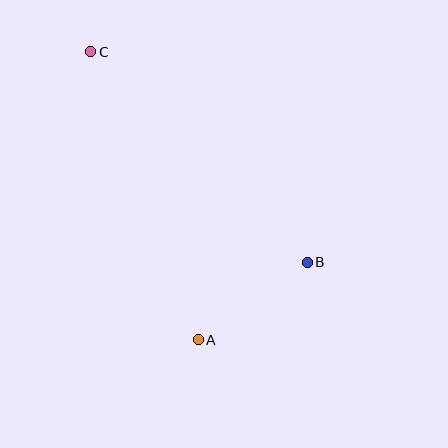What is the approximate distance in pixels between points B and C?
The distance between B and C is approximately 302 pixels.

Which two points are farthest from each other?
Points A and C are farthest from each other.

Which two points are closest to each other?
Points A and B are closest to each other.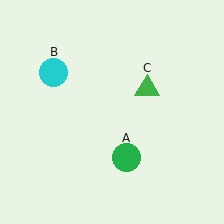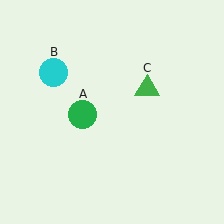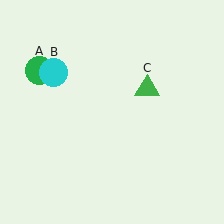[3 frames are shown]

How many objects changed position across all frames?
1 object changed position: green circle (object A).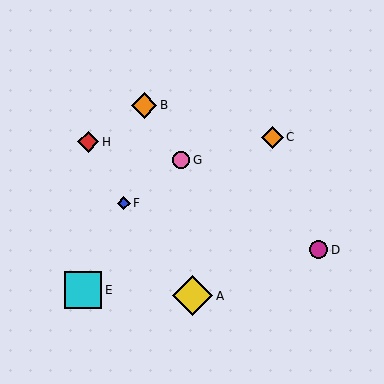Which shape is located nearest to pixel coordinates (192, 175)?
The pink circle (labeled G) at (181, 160) is nearest to that location.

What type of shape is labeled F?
Shape F is a blue diamond.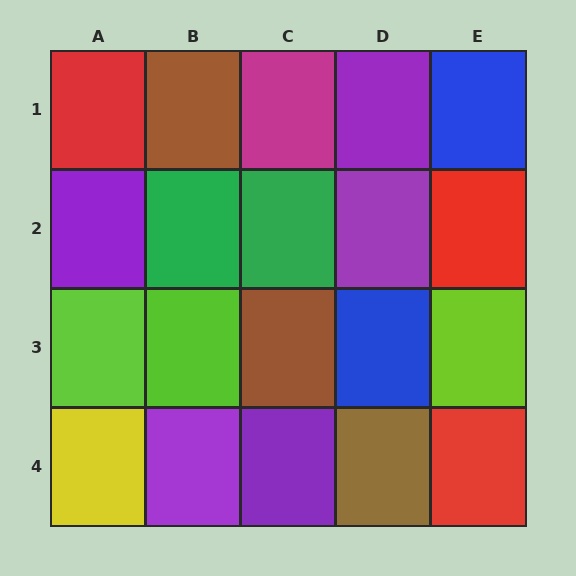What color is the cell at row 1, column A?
Red.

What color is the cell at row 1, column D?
Purple.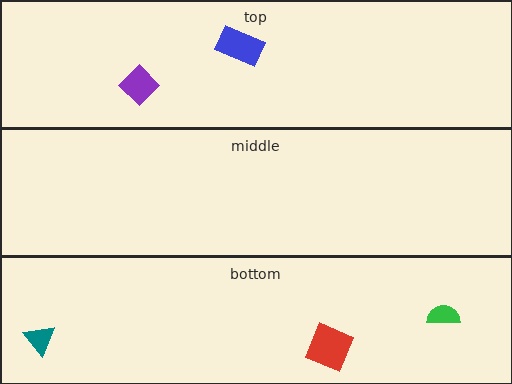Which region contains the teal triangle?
The bottom region.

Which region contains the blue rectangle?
The top region.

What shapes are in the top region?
The blue rectangle, the purple diamond.